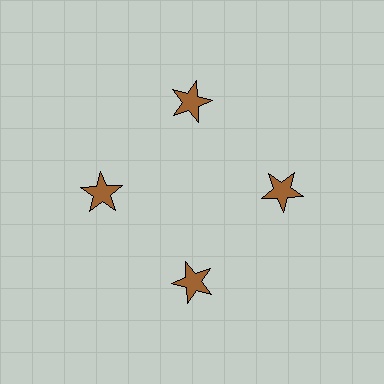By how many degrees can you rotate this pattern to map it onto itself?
The pattern maps onto itself every 90 degrees of rotation.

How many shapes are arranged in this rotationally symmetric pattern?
There are 4 shapes, arranged in 4 groups of 1.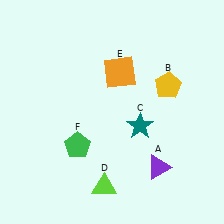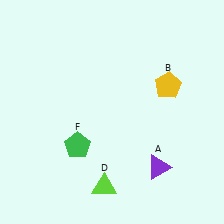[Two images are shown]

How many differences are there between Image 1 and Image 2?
There are 2 differences between the two images.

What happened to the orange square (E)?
The orange square (E) was removed in Image 2. It was in the top-right area of Image 1.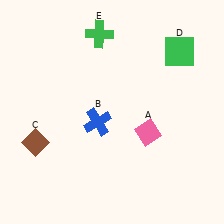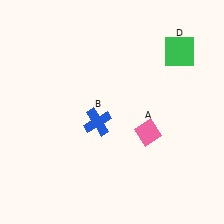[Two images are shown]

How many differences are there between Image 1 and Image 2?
There are 2 differences between the two images.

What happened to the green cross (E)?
The green cross (E) was removed in Image 2. It was in the top-left area of Image 1.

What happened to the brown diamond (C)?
The brown diamond (C) was removed in Image 2. It was in the bottom-left area of Image 1.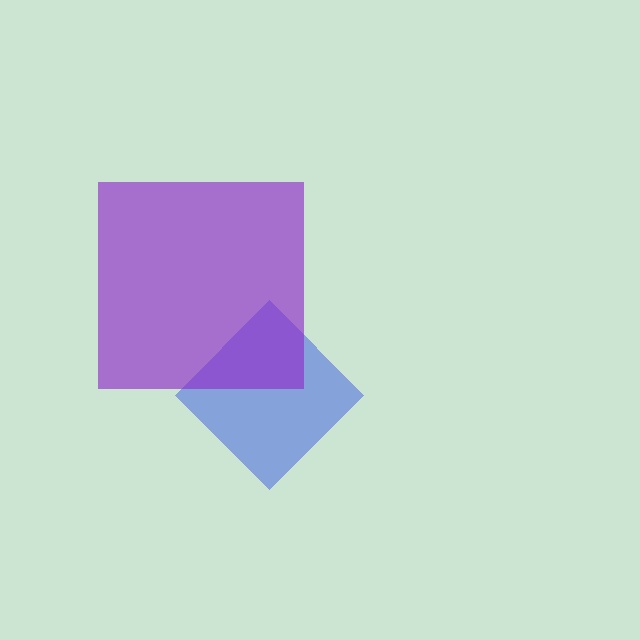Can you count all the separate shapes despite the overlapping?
Yes, there are 2 separate shapes.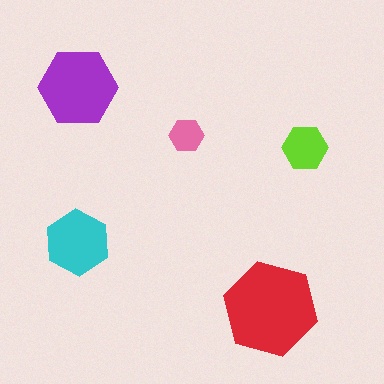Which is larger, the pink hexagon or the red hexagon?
The red one.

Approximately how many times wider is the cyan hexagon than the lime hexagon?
About 1.5 times wider.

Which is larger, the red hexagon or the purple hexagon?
The red one.